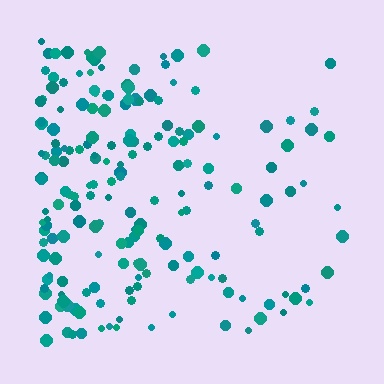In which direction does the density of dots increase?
From right to left, with the left side densest.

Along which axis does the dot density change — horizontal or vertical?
Horizontal.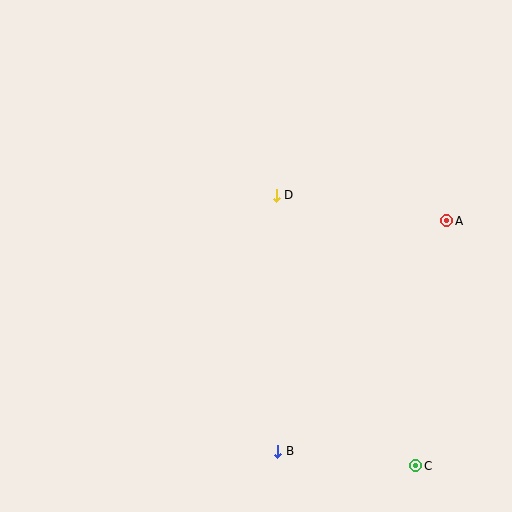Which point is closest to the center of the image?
Point D at (276, 195) is closest to the center.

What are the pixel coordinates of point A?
Point A is at (447, 221).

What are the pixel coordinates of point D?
Point D is at (276, 195).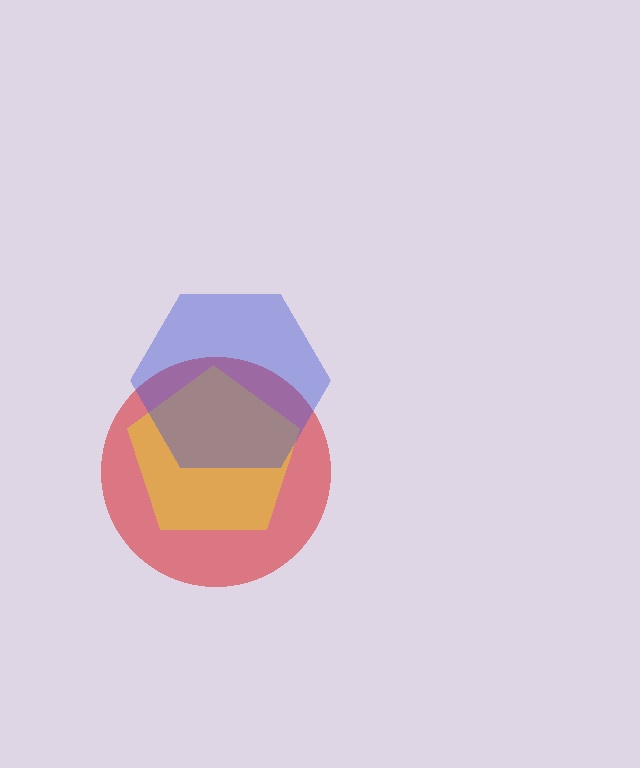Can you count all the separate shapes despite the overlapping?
Yes, there are 3 separate shapes.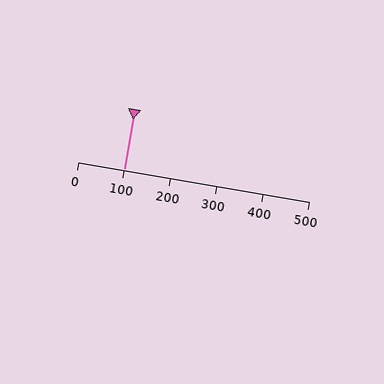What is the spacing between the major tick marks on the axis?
The major ticks are spaced 100 apart.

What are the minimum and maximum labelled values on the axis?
The axis runs from 0 to 500.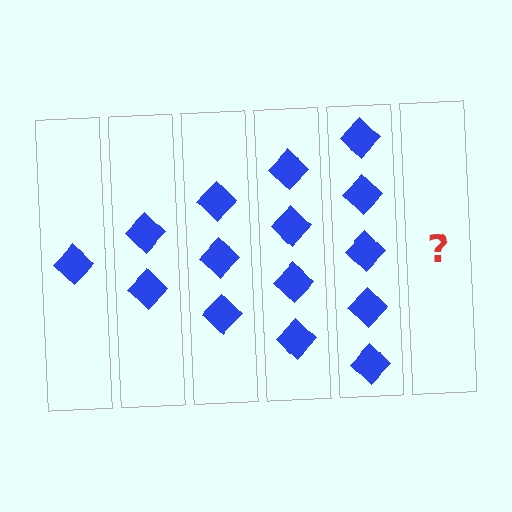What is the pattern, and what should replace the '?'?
The pattern is that each step adds one more diamond. The '?' should be 6 diamonds.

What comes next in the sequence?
The next element should be 6 diamonds.